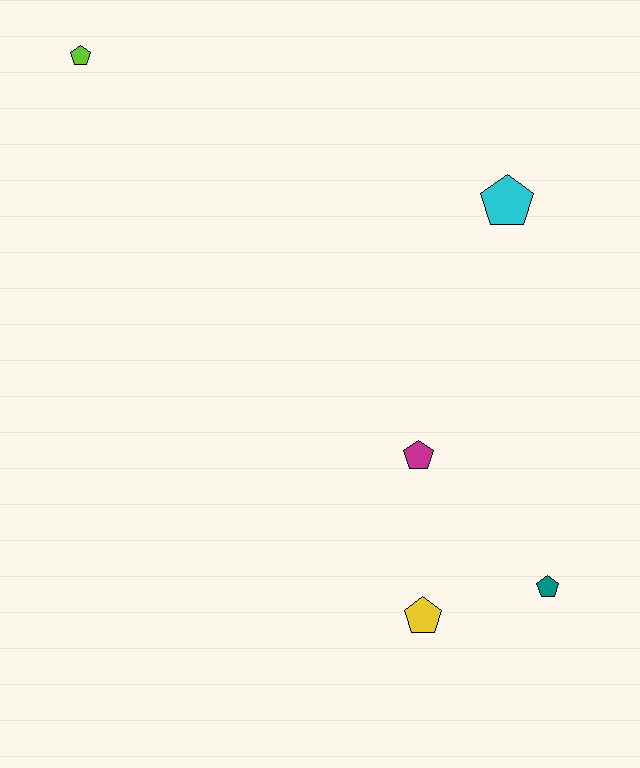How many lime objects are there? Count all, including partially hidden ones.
There is 1 lime object.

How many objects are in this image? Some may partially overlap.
There are 5 objects.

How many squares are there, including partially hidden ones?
There are no squares.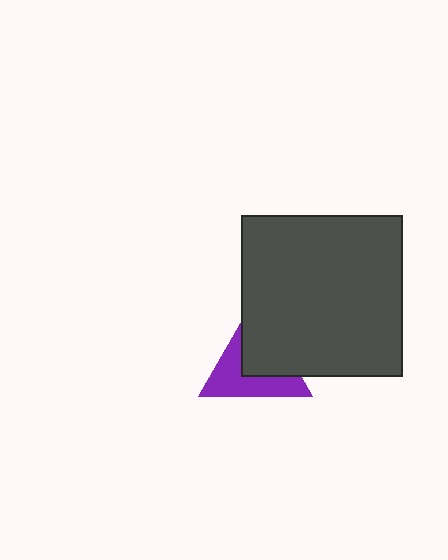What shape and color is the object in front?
The object in front is a dark gray square.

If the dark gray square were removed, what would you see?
You would see the complete purple triangle.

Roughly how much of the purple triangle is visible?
About half of it is visible (roughly 51%).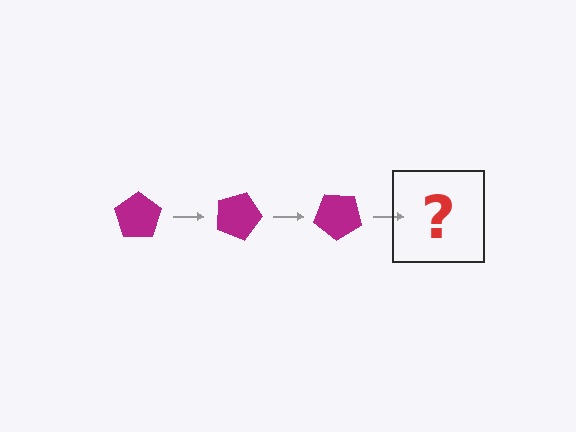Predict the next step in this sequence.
The next step is a magenta pentagon rotated 60 degrees.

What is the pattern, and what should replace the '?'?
The pattern is that the pentagon rotates 20 degrees each step. The '?' should be a magenta pentagon rotated 60 degrees.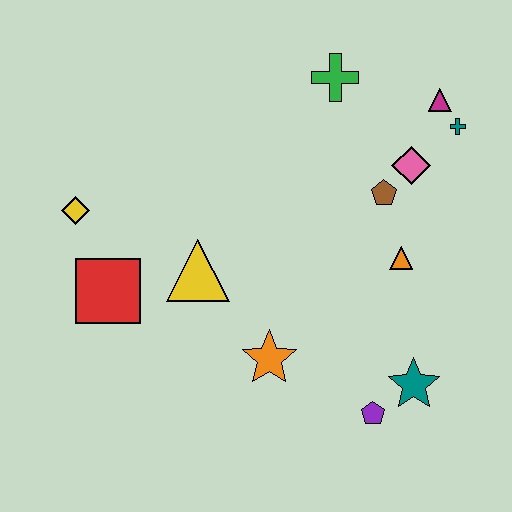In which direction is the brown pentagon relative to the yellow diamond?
The brown pentagon is to the right of the yellow diamond.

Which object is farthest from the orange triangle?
The yellow diamond is farthest from the orange triangle.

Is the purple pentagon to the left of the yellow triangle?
No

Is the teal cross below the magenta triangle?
Yes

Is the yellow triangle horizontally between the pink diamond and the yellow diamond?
Yes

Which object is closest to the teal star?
The purple pentagon is closest to the teal star.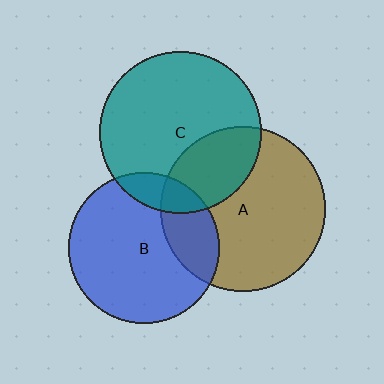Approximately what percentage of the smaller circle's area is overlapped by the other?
Approximately 30%.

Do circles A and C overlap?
Yes.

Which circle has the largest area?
Circle A (brown).